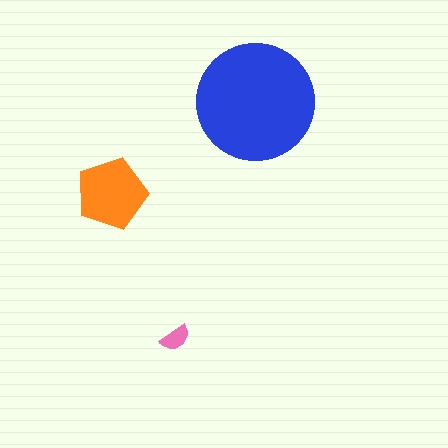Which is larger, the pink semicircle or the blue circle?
The blue circle.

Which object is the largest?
The blue circle.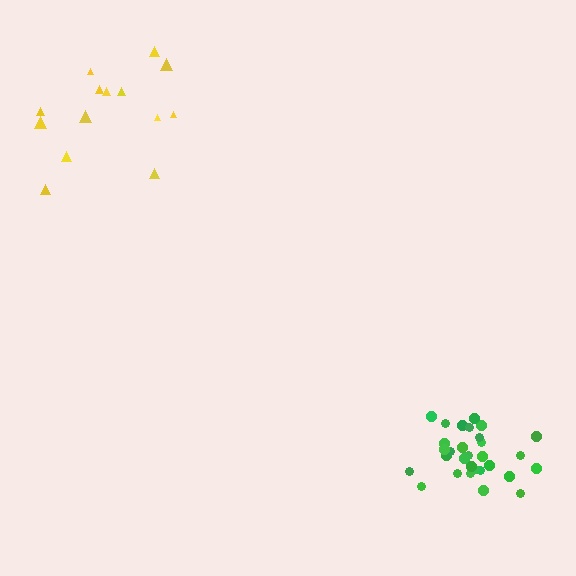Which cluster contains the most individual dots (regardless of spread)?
Green (30).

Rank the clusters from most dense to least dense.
green, yellow.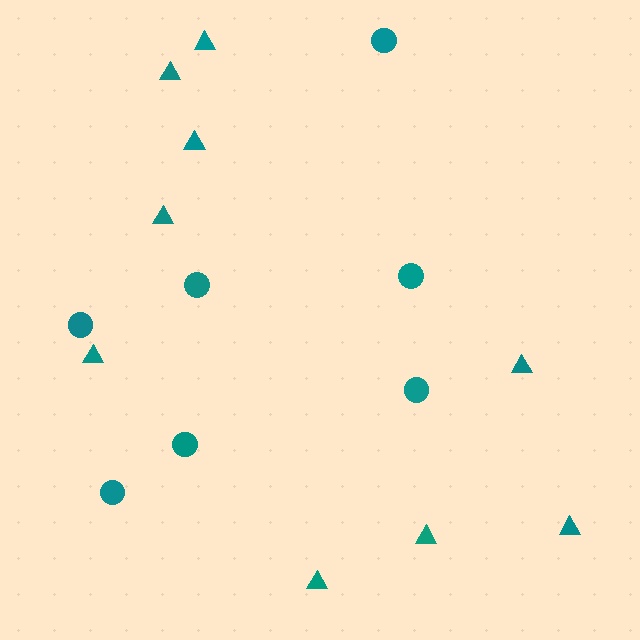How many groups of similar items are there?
There are 2 groups: one group of triangles (9) and one group of circles (7).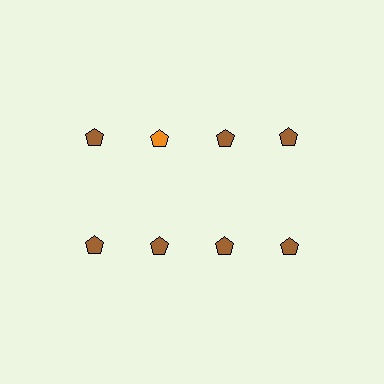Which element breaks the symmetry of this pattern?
The orange pentagon in the top row, second from left column breaks the symmetry. All other shapes are brown pentagons.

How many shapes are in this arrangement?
There are 8 shapes arranged in a grid pattern.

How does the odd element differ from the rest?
It has a different color: orange instead of brown.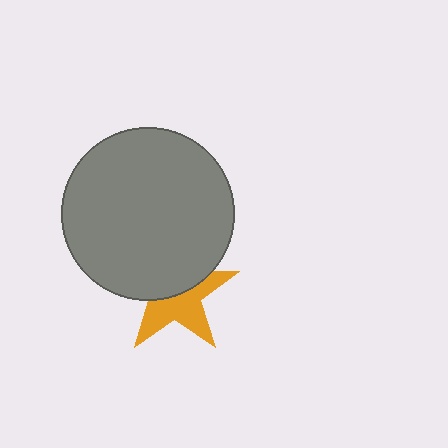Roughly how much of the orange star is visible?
About half of it is visible (roughly 51%).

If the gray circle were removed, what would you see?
You would see the complete orange star.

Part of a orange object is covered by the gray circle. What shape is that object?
It is a star.